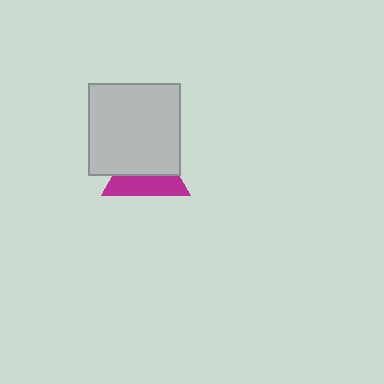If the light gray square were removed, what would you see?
You would see the complete magenta triangle.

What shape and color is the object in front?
The object in front is a light gray square.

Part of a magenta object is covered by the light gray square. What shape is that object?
It is a triangle.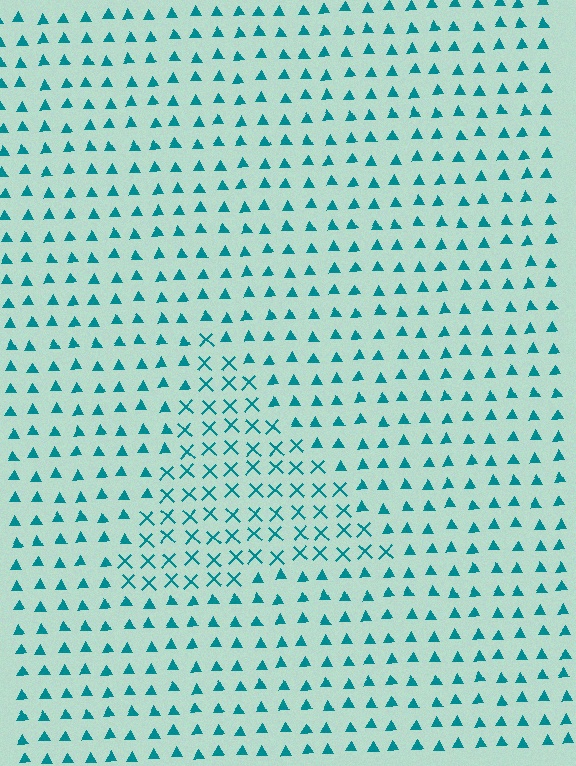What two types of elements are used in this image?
The image uses X marks inside the triangle region and triangles outside it.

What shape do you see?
I see a triangle.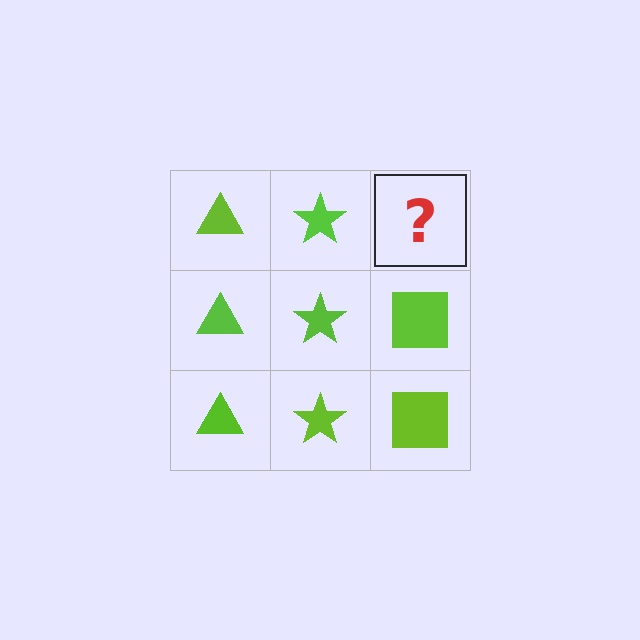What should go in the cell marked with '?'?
The missing cell should contain a lime square.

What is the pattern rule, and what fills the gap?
The rule is that each column has a consistent shape. The gap should be filled with a lime square.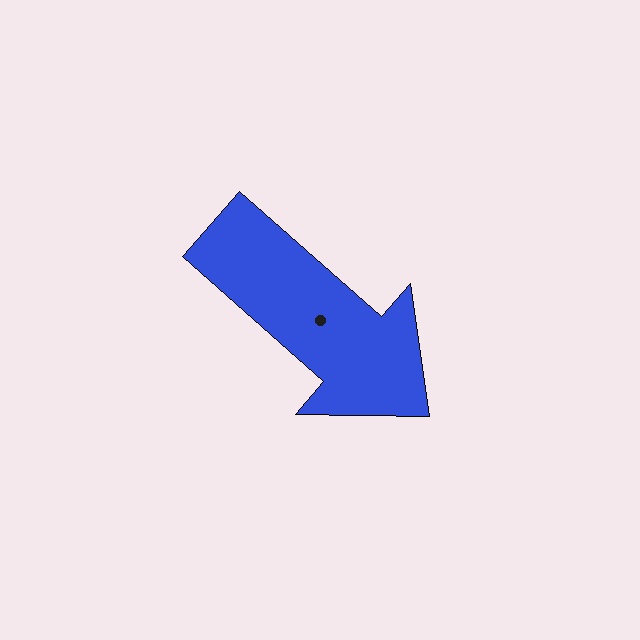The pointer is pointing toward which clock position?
Roughly 4 o'clock.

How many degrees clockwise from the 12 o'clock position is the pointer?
Approximately 131 degrees.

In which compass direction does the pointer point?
Southeast.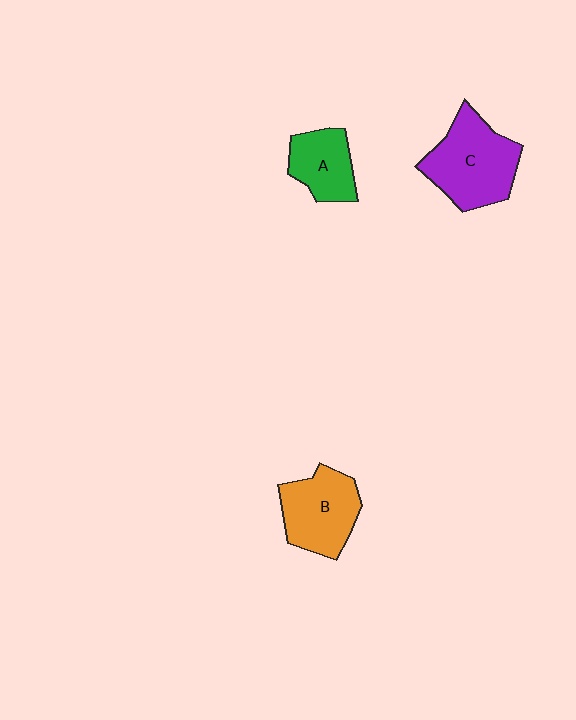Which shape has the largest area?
Shape C (purple).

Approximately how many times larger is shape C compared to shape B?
Approximately 1.2 times.